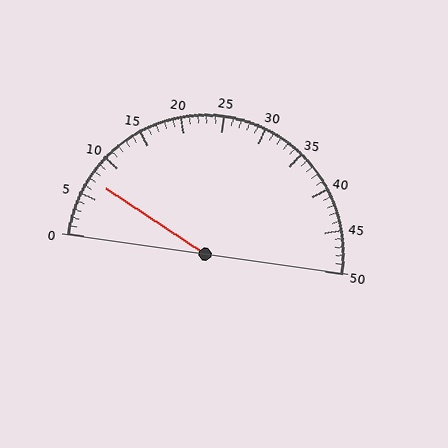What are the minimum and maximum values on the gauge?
The gauge ranges from 0 to 50.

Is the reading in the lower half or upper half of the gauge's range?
The reading is in the lower half of the range (0 to 50).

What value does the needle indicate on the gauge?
The needle indicates approximately 7.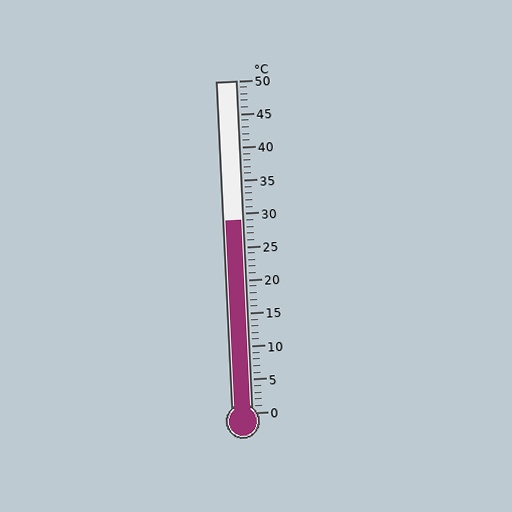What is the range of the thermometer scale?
The thermometer scale ranges from 0°C to 50°C.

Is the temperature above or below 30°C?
The temperature is below 30°C.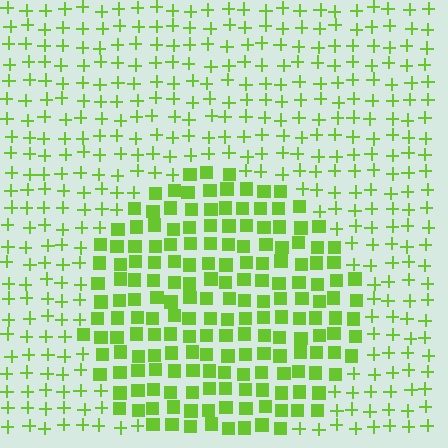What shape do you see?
I see a circle.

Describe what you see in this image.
The image is filled with small lime elements arranged in a uniform grid. A circle-shaped region contains squares, while the surrounding area contains plus signs. The boundary is defined purely by the change in element shape.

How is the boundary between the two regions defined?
The boundary is defined by a change in element shape: squares inside vs. plus signs outside. All elements share the same color and spacing.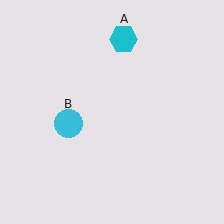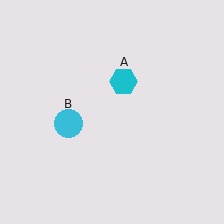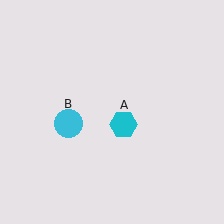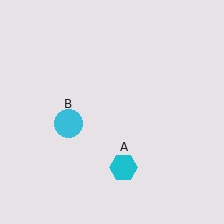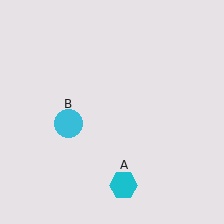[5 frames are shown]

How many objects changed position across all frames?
1 object changed position: cyan hexagon (object A).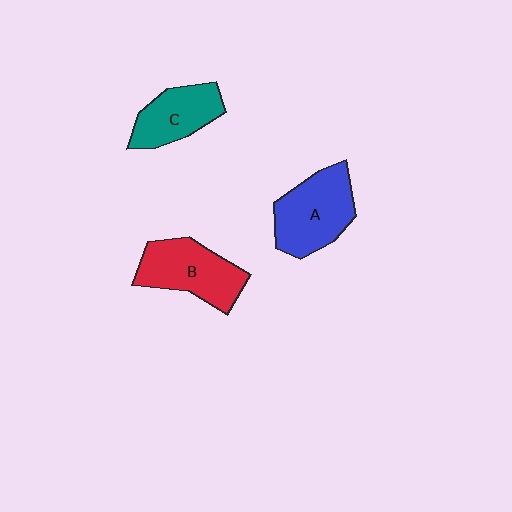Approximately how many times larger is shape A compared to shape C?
Approximately 1.3 times.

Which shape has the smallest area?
Shape C (teal).